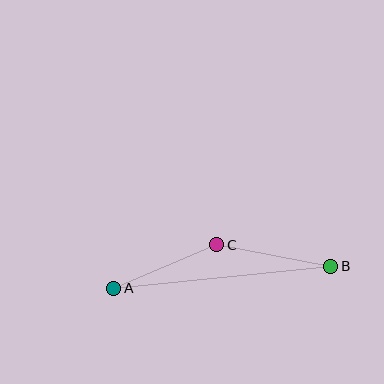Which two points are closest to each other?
Points A and C are closest to each other.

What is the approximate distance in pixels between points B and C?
The distance between B and C is approximately 116 pixels.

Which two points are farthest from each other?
Points A and B are farthest from each other.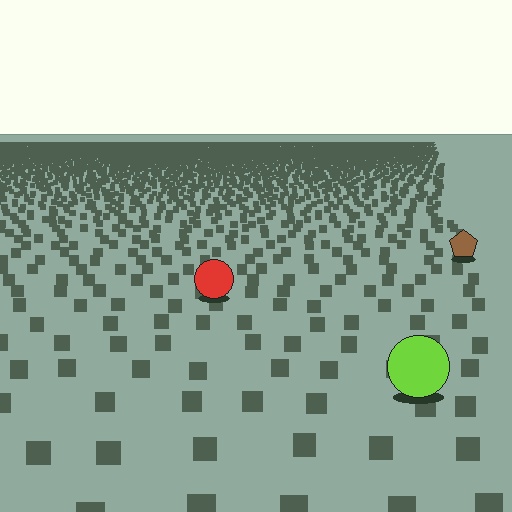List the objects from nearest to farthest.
From nearest to farthest: the lime circle, the red circle, the brown pentagon.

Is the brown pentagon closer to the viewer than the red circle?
No. The red circle is closer — you can tell from the texture gradient: the ground texture is coarser near it.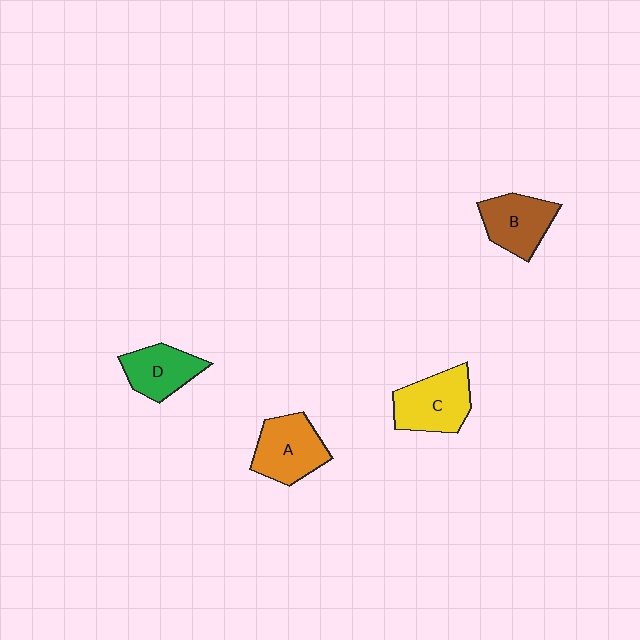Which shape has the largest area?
Shape C (yellow).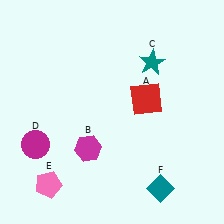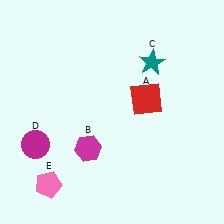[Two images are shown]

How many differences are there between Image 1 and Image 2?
There is 1 difference between the two images.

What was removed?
The teal diamond (F) was removed in Image 2.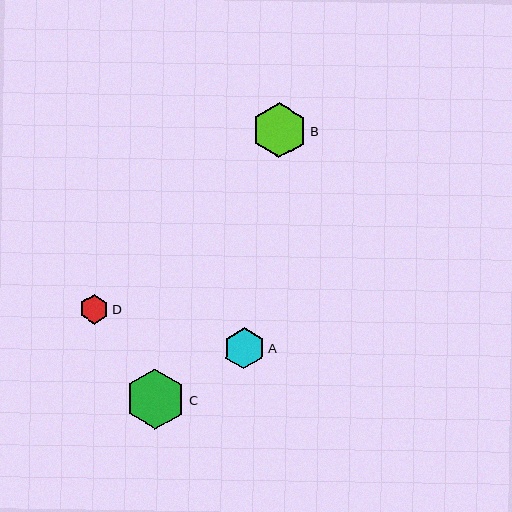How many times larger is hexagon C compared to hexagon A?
Hexagon C is approximately 1.5 times the size of hexagon A.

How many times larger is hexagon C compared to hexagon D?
Hexagon C is approximately 2.1 times the size of hexagon D.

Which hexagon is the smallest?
Hexagon D is the smallest with a size of approximately 29 pixels.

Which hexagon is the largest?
Hexagon C is the largest with a size of approximately 60 pixels.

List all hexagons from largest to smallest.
From largest to smallest: C, B, A, D.